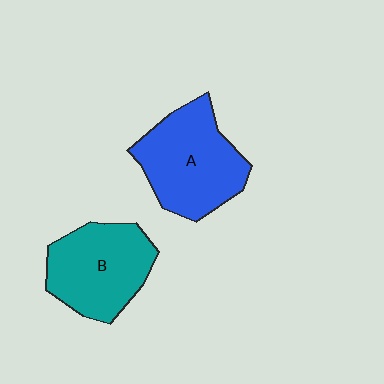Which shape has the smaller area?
Shape B (teal).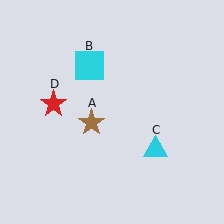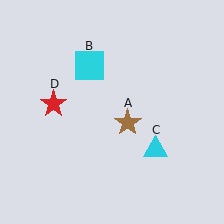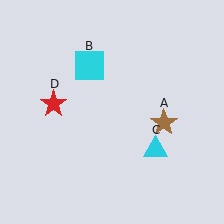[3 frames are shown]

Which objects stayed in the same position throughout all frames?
Cyan square (object B) and cyan triangle (object C) and red star (object D) remained stationary.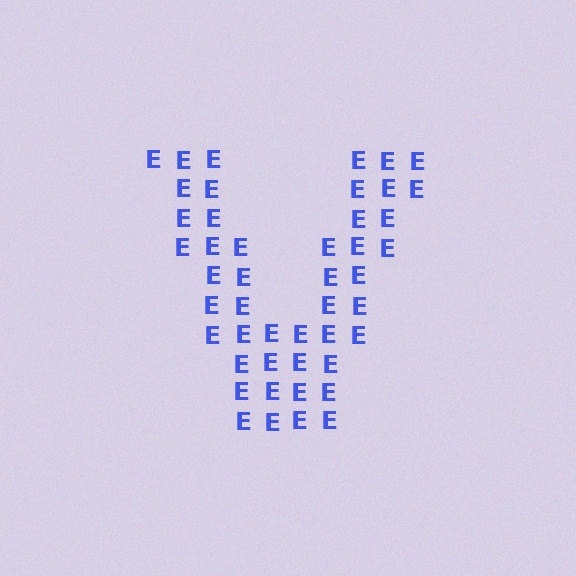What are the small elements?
The small elements are letter E's.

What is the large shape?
The large shape is the letter V.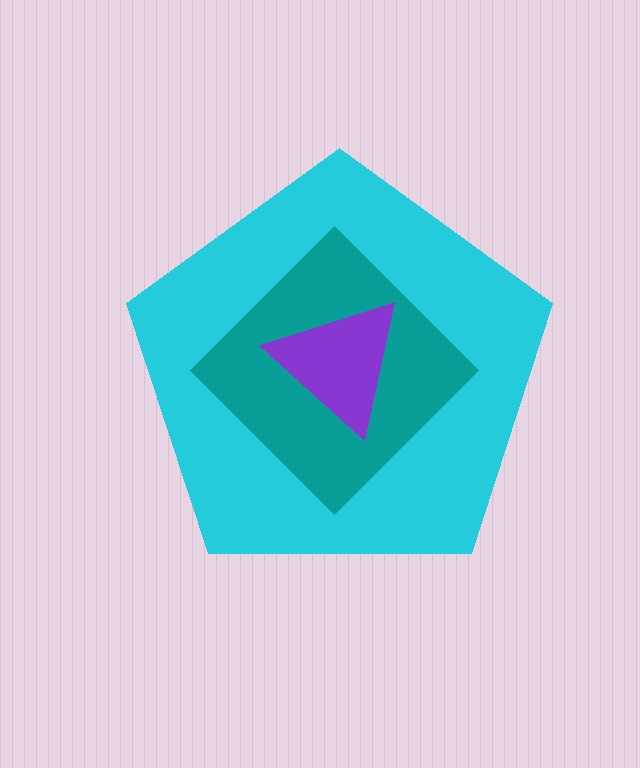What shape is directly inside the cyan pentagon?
The teal diamond.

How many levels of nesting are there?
3.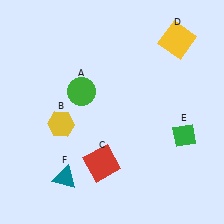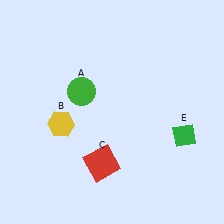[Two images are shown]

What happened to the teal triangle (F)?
The teal triangle (F) was removed in Image 2. It was in the bottom-left area of Image 1.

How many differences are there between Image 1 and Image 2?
There are 2 differences between the two images.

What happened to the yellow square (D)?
The yellow square (D) was removed in Image 2. It was in the top-right area of Image 1.